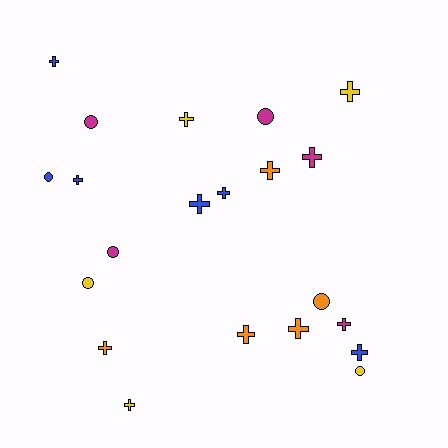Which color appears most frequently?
Blue, with 6 objects.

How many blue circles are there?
There is 1 blue circle.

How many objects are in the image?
There are 21 objects.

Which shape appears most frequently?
Cross, with 14 objects.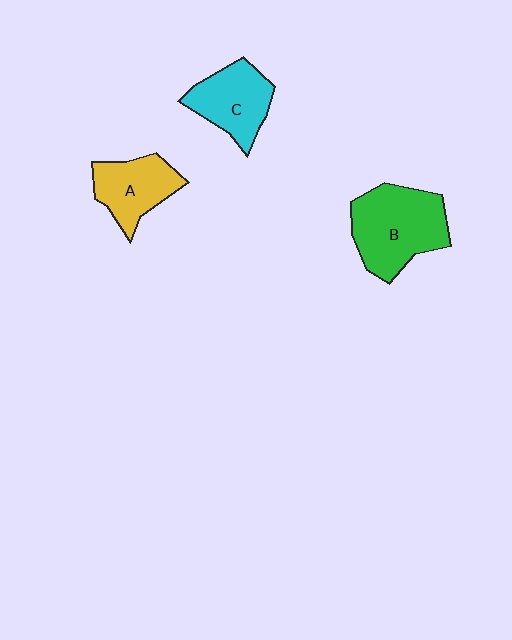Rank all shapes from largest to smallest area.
From largest to smallest: B (green), C (cyan), A (yellow).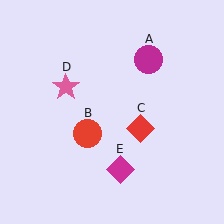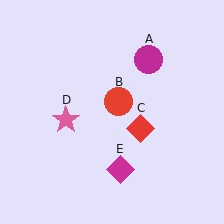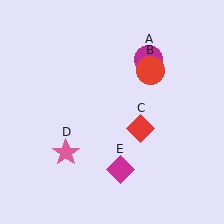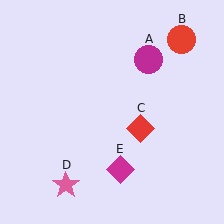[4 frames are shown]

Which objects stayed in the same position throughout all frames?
Magenta circle (object A) and red diamond (object C) and magenta diamond (object E) remained stationary.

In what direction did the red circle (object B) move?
The red circle (object B) moved up and to the right.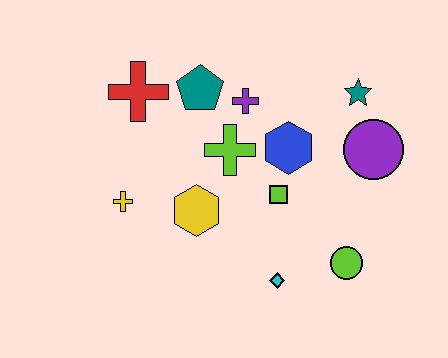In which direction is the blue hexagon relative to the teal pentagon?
The blue hexagon is to the right of the teal pentagon.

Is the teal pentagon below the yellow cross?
No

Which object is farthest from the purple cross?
The lime circle is farthest from the purple cross.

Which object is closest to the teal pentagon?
The purple cross is closest to the teal pentagon.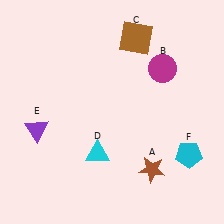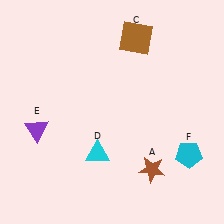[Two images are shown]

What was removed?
The magenta circle (B) was removed in Image 2.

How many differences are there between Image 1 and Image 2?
There is 1 difference between the two images.